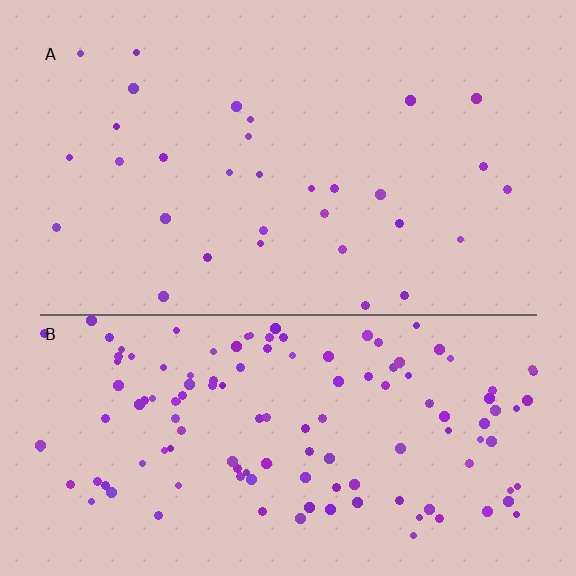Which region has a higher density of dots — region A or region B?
B (the bottom).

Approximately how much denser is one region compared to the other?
Approximately 4.1× — region B over region A.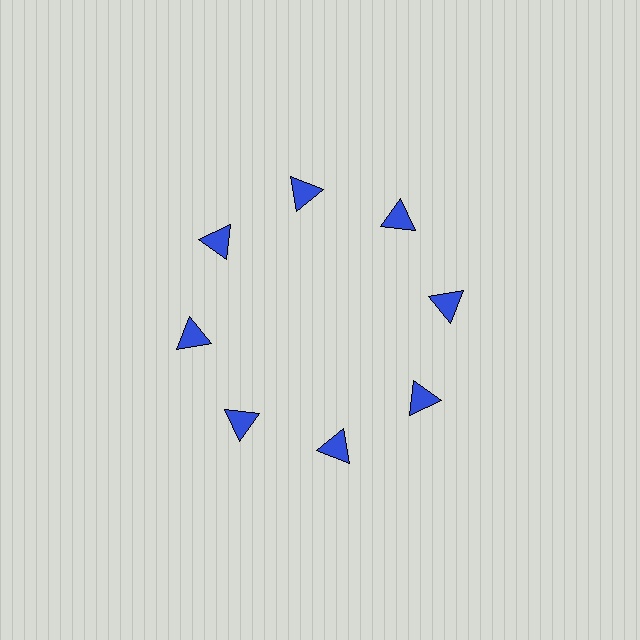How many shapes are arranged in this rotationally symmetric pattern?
There are 8 shapes, arranged in 8 groups of 1.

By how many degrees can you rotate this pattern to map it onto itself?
The pattern maps onto itself every 45 degrees of rotation.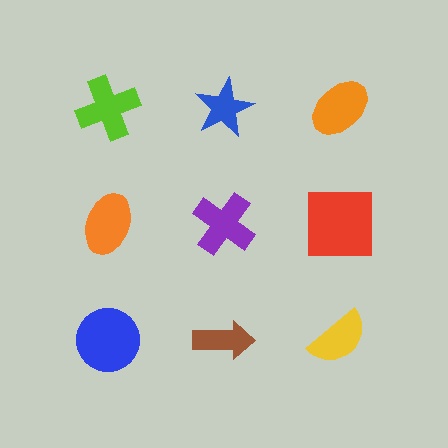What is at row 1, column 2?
A blue star.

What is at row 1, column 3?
An orange ellipse.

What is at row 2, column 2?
A purple cross.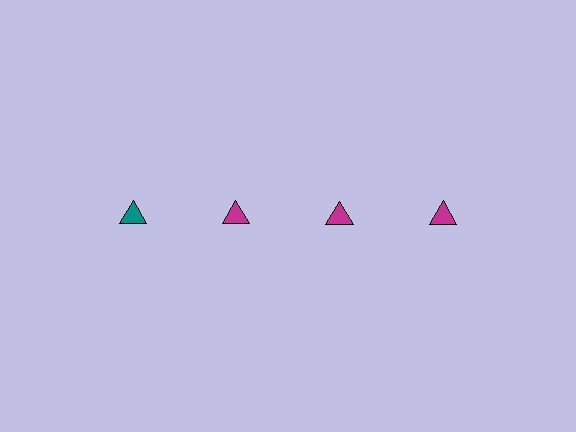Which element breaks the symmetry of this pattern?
The teal triangle in the top row, leftmost column breaks the symmetry. All other shapes are magenta triangles.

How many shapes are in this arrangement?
There are 4 shapes arranged in a grid pattern.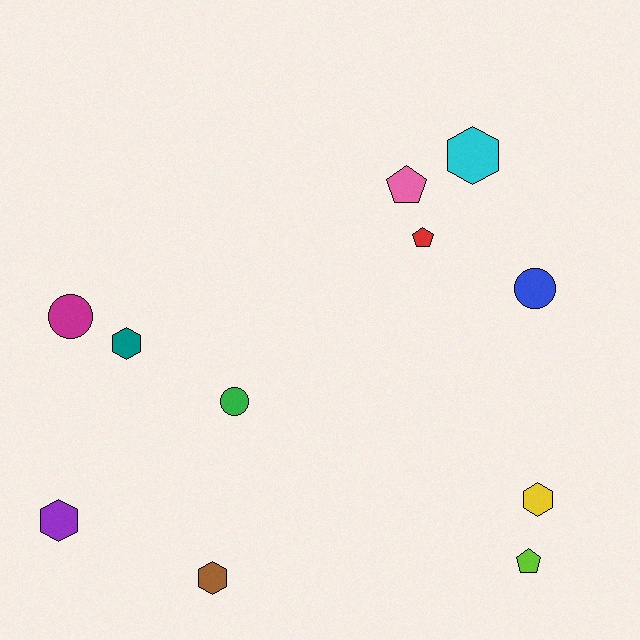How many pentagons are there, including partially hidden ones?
There are 3 pentagons.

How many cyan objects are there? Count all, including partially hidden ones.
There is 1 cyan object.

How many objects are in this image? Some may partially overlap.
There are 11 objects.